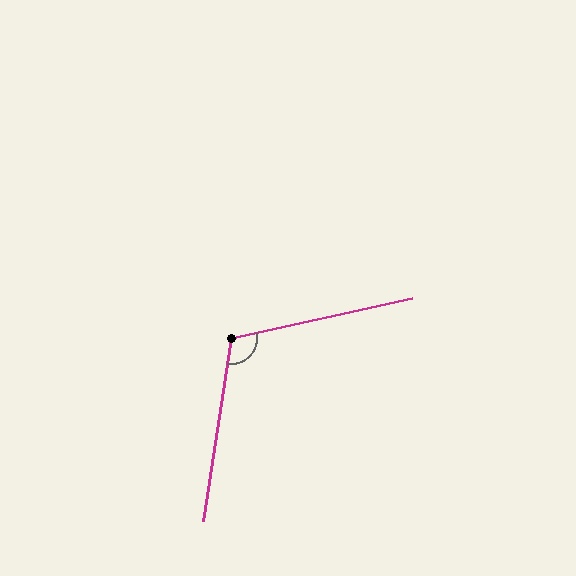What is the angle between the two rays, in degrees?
Approximately 111 degrees.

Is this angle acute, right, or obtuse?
It is obtuse.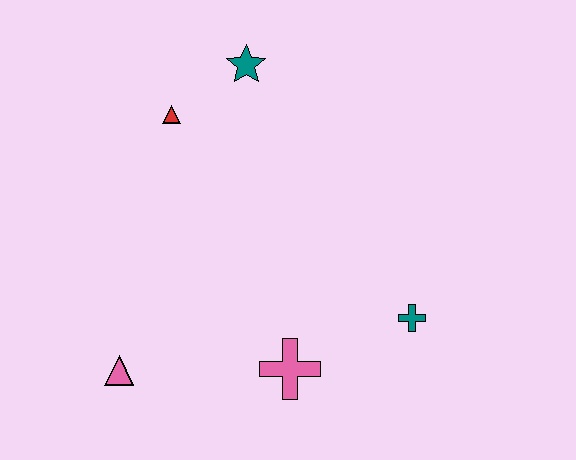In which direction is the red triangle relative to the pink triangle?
The red triangle is above the pink triangle.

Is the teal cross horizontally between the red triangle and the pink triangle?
No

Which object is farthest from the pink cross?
The teal star is farthest from the pink cross.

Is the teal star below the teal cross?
No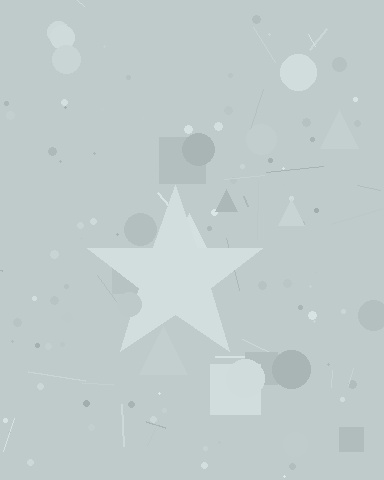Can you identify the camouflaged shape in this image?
The camouflaged shape is a star.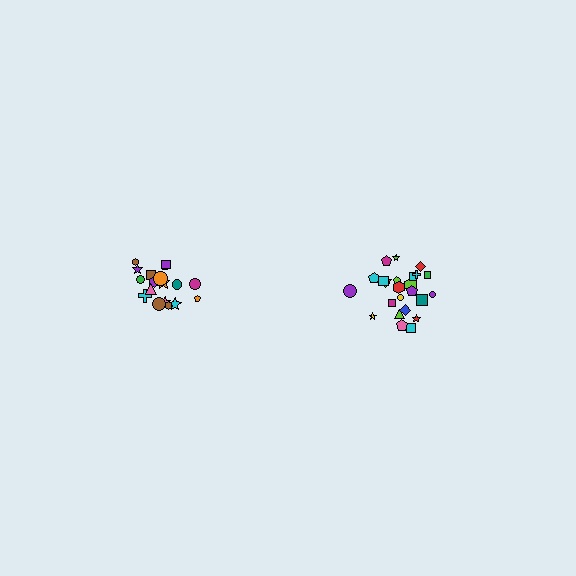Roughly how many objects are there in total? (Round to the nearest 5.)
Roughly 45 objects in total.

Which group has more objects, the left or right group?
The right group.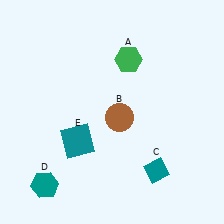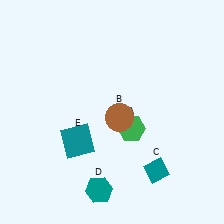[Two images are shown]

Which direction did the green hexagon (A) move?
The green hexagon (A) moved down.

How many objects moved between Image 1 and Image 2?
2 objects moved between the two images.